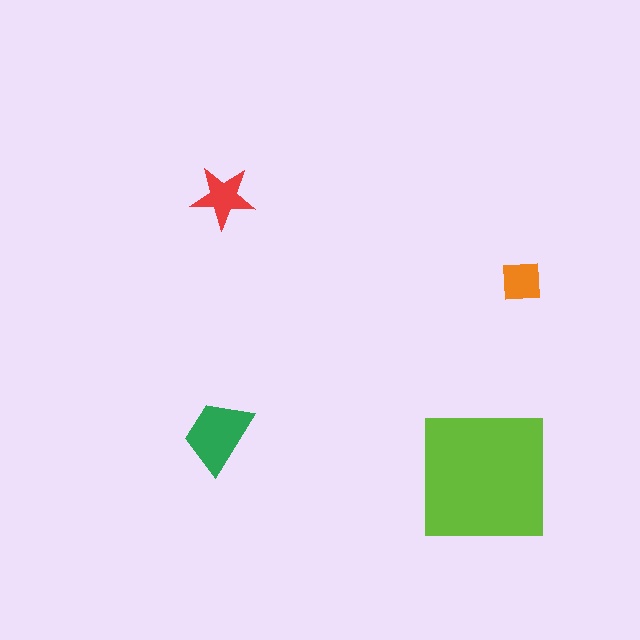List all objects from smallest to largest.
The orange square, the red star, the green trapezoid, the lime square.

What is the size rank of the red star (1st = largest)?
3rd.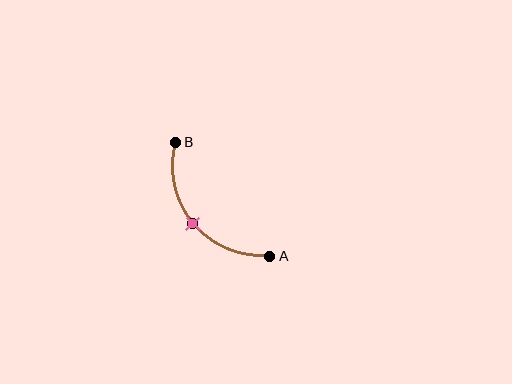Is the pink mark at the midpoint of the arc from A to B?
Yes. The pink mark lies on the arc at equal arc-length from both A and B — it is the arc midpoint.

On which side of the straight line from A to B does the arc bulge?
The arc bulges below and to the left of the straight line connecting A and B.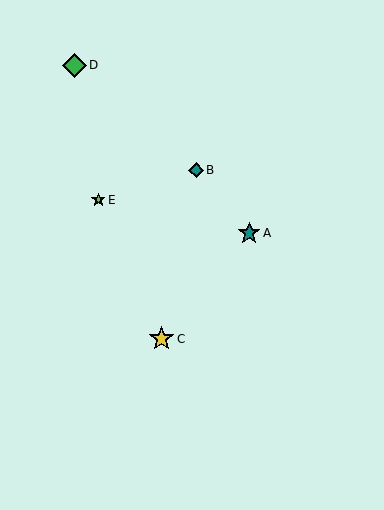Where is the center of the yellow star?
The center of the yellow star is at (162, 339).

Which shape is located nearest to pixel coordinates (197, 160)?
The teal diamond (labeled B) at (196, 170) is nearest to that location.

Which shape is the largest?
The yellow star (labeled C) is the largest.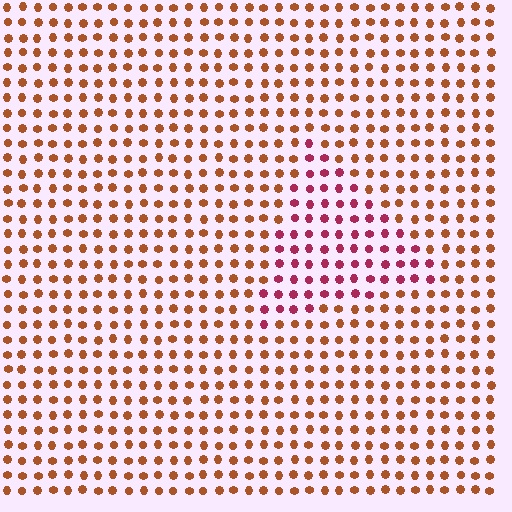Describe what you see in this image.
The image is filled with small brown elements in a uniform arrangement. A triangle-shaped region is visible where the elements are tinted to a slightly different hue, forming a subtle color boundary.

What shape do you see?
I see a triangle.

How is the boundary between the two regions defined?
The boundary is defined purely by a slight shift in hue (about 42 degrees). Spacing, size, and orientation are identical on both sides.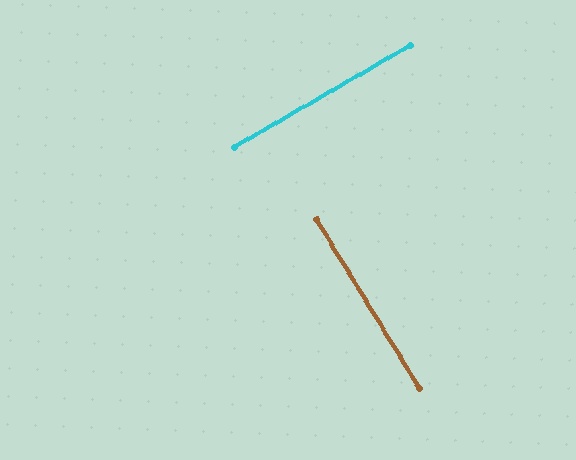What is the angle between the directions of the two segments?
Approximately 89 degrees.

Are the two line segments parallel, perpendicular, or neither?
Perpendicular — they meet at approximately 89°.